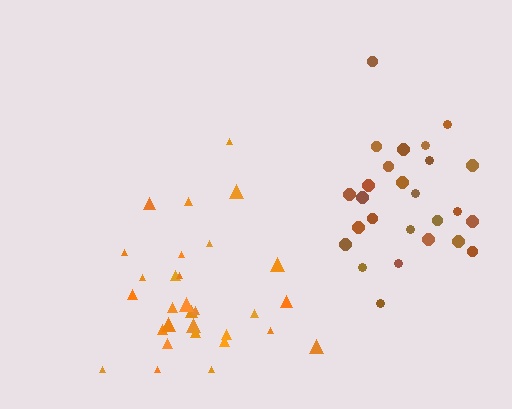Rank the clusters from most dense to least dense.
brown, orange.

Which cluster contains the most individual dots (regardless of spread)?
Orange (31).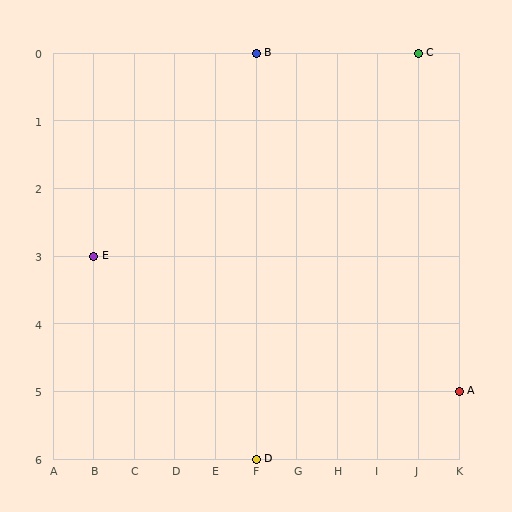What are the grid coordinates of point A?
Point A is at grid coordinates (K, 5).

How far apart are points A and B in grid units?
Points A and B are 5 columns and 5 rows apart (about 7.1 grid units diagonally).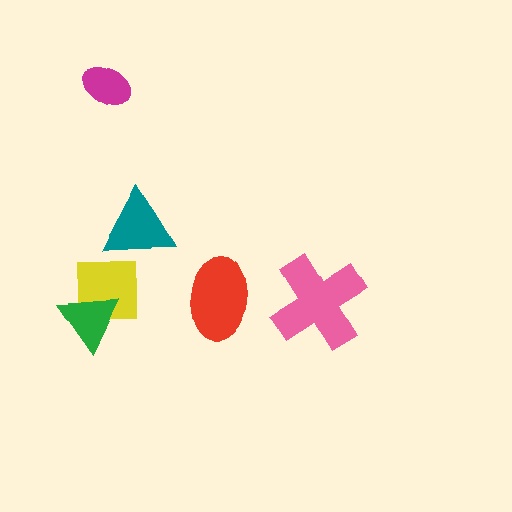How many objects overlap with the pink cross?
0 objects overlap with the pink cross.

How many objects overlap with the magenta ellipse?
0 objects overlap with the magenta ellipse.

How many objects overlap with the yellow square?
1 object overlaps with the yellow square.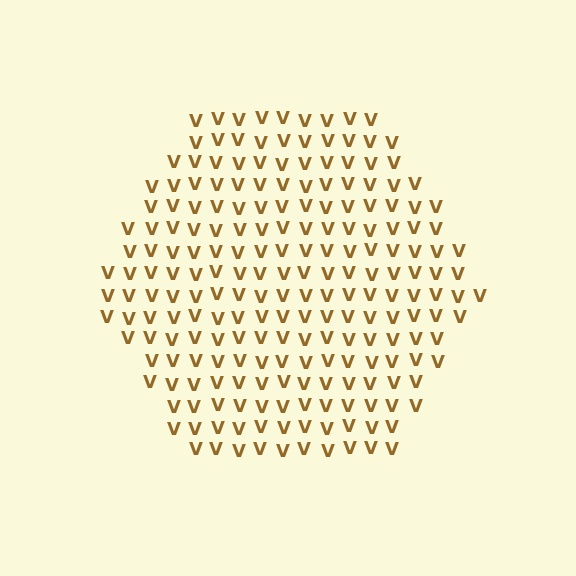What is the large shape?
The large shape is a hexagon.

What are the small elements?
The small elements are letter V's.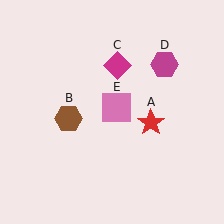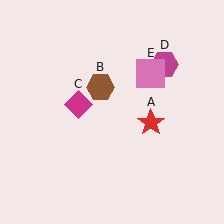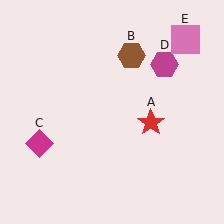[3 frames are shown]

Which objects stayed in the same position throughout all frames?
Red star (object A) and magenta hexagon (object D) remained stationary.